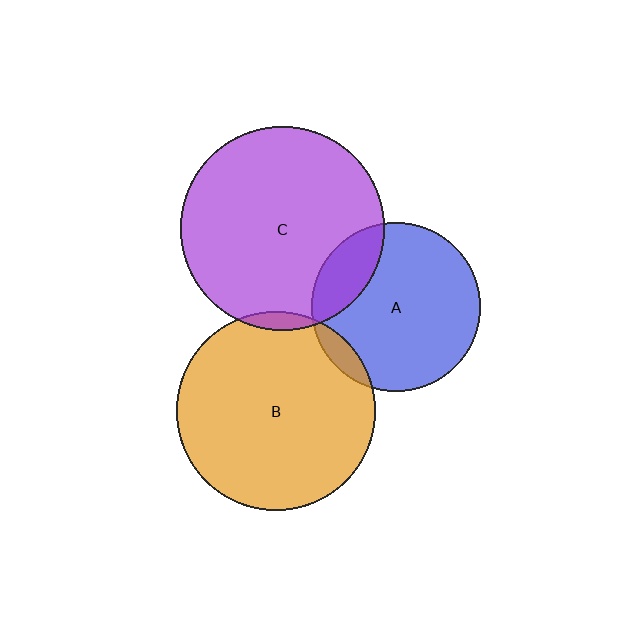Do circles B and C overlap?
Yes.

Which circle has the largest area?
Circle C (purple).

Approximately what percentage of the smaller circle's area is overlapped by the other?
Approximately 5%.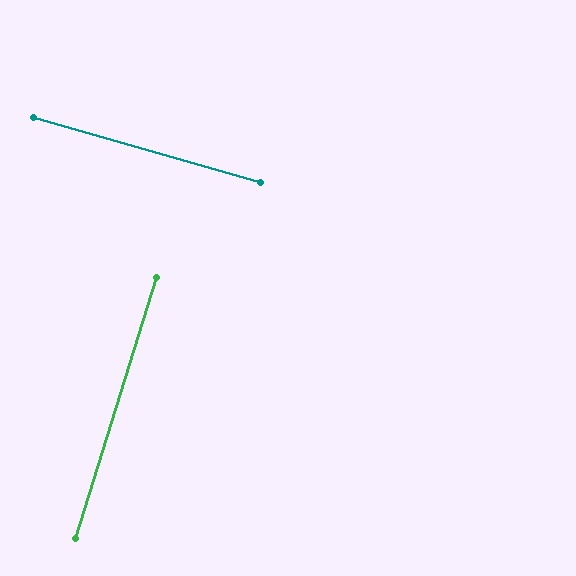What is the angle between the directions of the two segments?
Approximately 89 degrees.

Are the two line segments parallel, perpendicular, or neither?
Perpendicular — they meet at approximately 89°.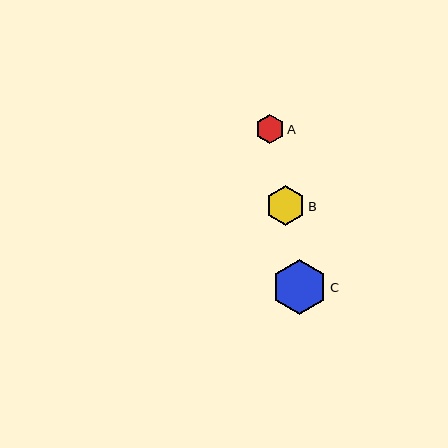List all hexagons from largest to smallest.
From largest to smallest: C, B, A.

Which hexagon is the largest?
Hexagon C is the largest with a size of approximately 55 pixels.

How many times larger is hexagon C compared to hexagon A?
Hexagon C is approximately 1.9 times the size of hexagon A.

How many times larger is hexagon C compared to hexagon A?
Hexagon C is approximately 1.9 times the size of hexagon A.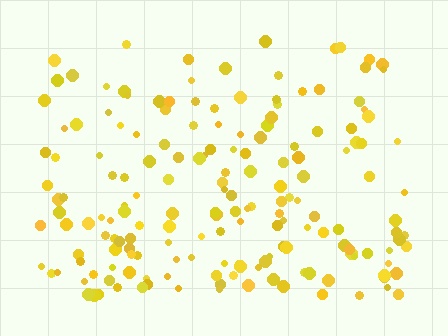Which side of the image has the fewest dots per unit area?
The top.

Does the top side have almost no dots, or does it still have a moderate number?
Still a moderate number, just noticeably fewer than the bottom.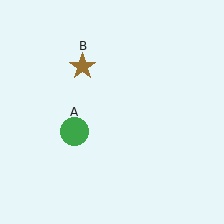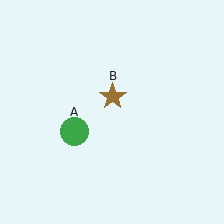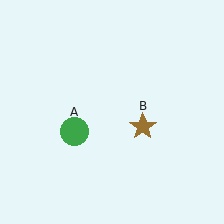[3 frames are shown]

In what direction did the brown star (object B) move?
The brown star (object B) moved down and to the right.